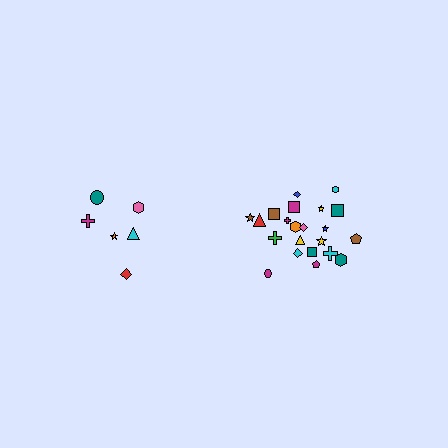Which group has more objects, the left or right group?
The right group.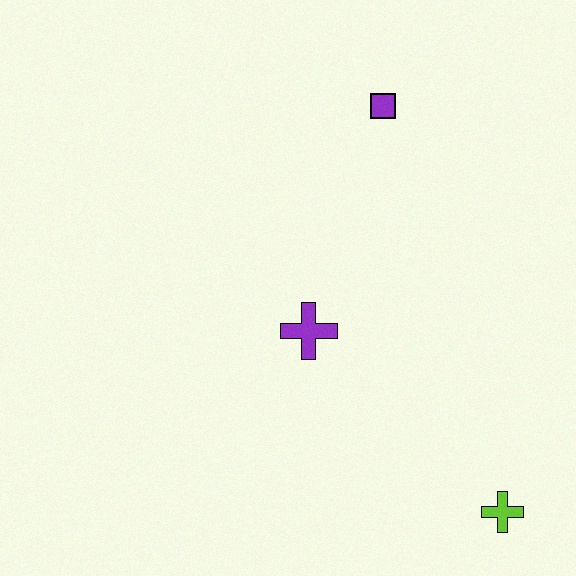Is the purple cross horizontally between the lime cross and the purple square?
No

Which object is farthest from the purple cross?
The lime cross is farthest from the purple cross.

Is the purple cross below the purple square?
Yes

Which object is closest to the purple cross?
The purple square is closest to the purple cross.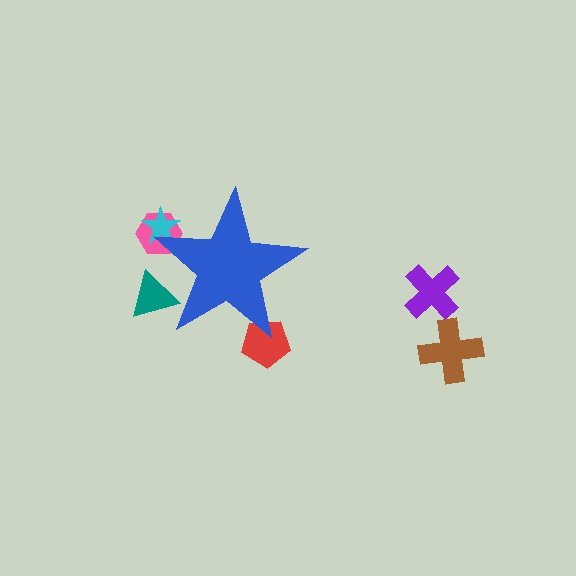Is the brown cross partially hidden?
No, the brown cross is fully visible.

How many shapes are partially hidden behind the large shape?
4 shapes are partially hidden.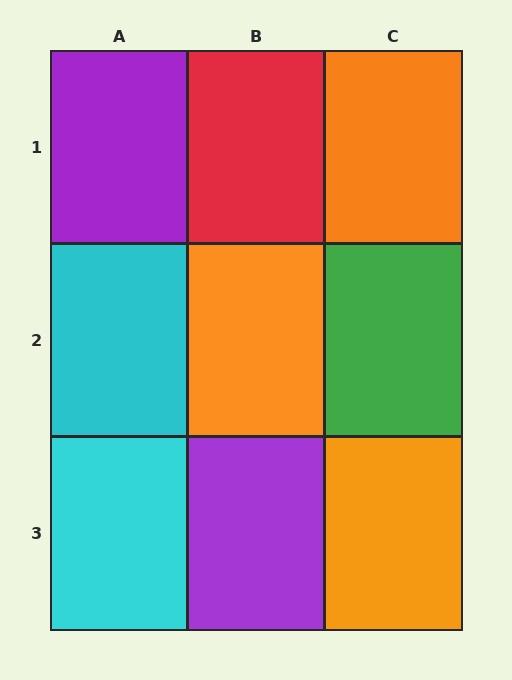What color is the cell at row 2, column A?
Cyan.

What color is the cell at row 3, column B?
Purple.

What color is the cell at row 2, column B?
Orange.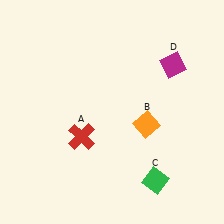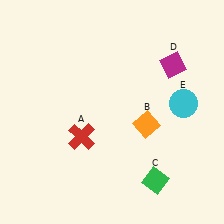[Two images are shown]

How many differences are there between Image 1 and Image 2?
There is 1 difference between the two images.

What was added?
A cyan circle (E) was added in Image 2.